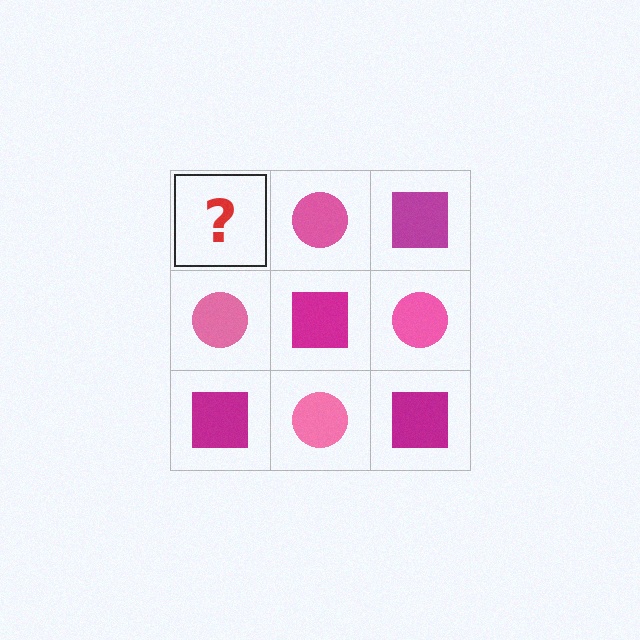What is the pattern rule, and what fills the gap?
The rule is that it alternates magenta square and pink circle in a checkerboard pattern. The gap should be filled with a magenta square.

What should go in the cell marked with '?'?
The missing cell should contain a magenta square.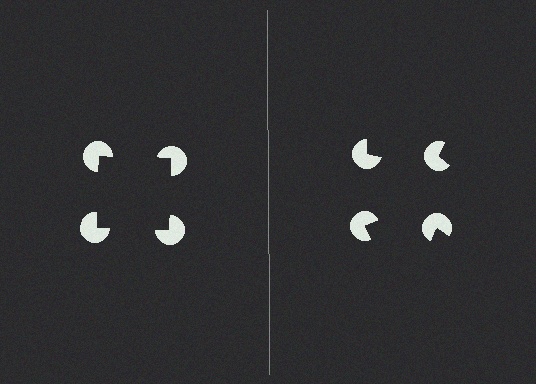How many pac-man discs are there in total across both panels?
8 — 4 on each side.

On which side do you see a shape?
An illusory square appears on the left side. On the right side the wedge cuts are rotated, so no coherent shape forms.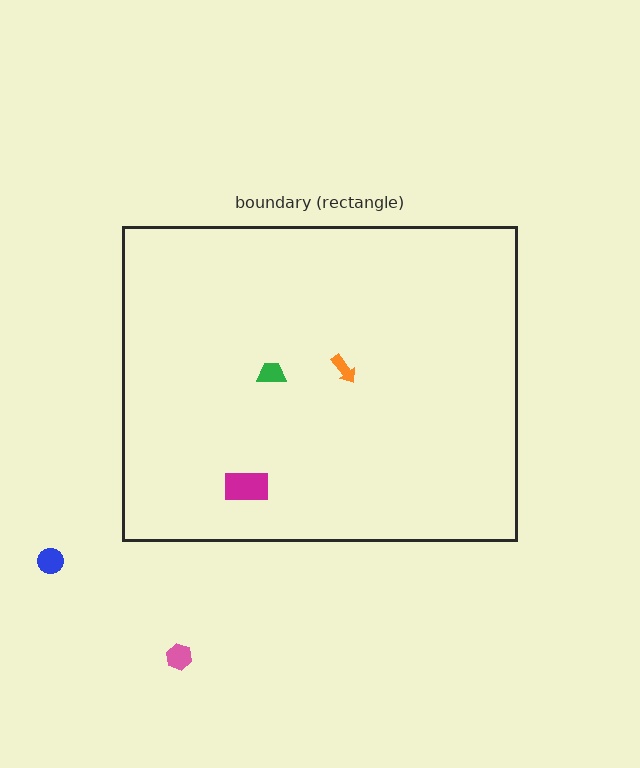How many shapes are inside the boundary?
3 inside, 2 outside.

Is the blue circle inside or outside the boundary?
Outside.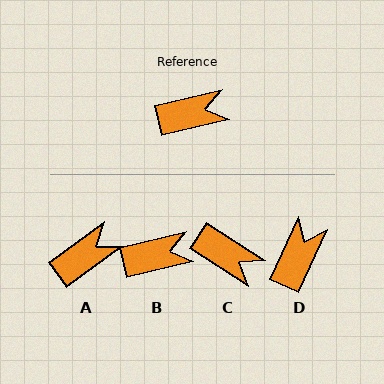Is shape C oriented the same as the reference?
No, it is off by about 46 degrees.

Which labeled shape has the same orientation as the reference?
B.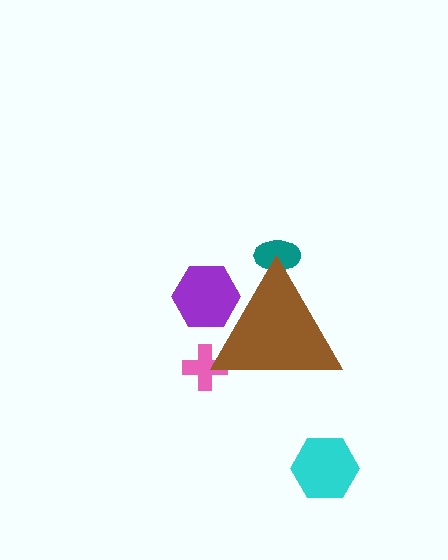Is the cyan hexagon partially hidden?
No, the cyan hexagon is fully visible.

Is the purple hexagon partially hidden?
Yes, the purple hexagon is partially hidden behind the brown triangle.